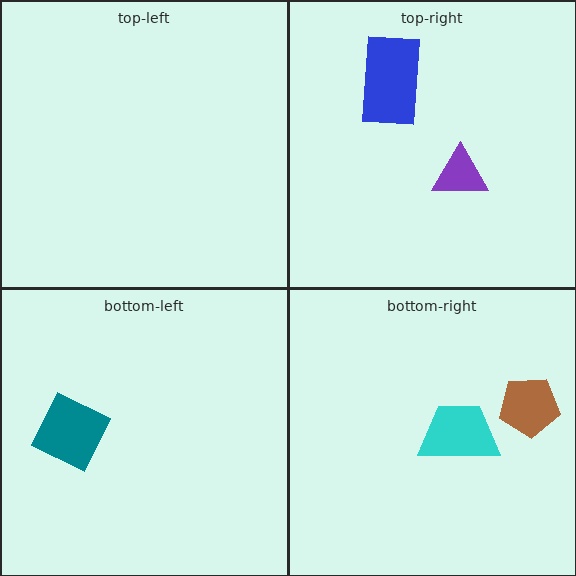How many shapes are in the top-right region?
2.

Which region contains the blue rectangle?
The top-right region.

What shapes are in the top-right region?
The blue rectangle, the purple triangle.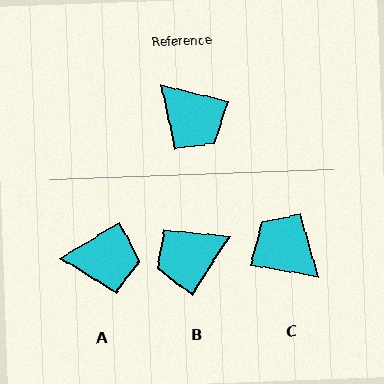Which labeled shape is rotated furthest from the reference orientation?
C, about 176 degrees away.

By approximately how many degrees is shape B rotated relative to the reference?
Approximately 108 degrees clockwise.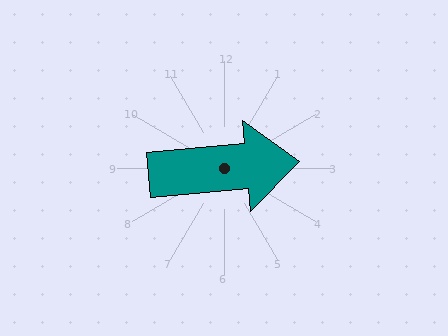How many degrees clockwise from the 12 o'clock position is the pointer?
Approximately 85 degrees.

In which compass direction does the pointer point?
East.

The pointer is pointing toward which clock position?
Roughly 3 o'clock.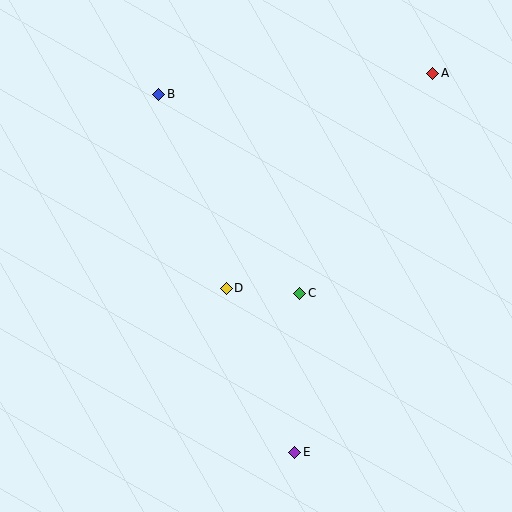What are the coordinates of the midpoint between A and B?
The midpoint between A and B is at (296, 84).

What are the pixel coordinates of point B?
Point B is at (159, 95).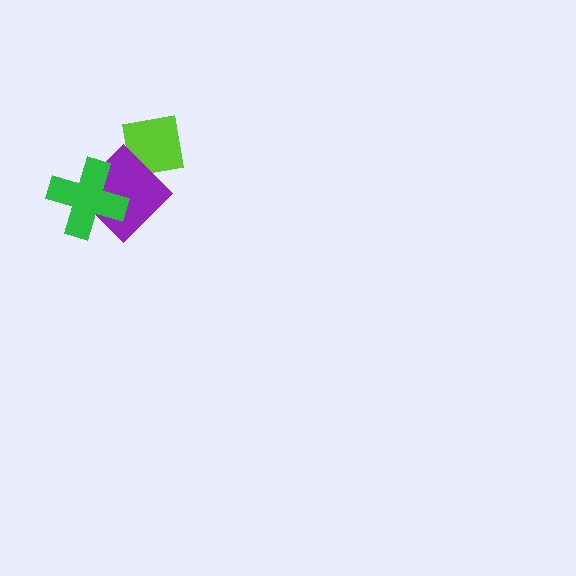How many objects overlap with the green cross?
1 object overlaps with the green cross.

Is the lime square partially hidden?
Yes, it is partially covered by another shape.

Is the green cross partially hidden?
No, no other shape covers it.